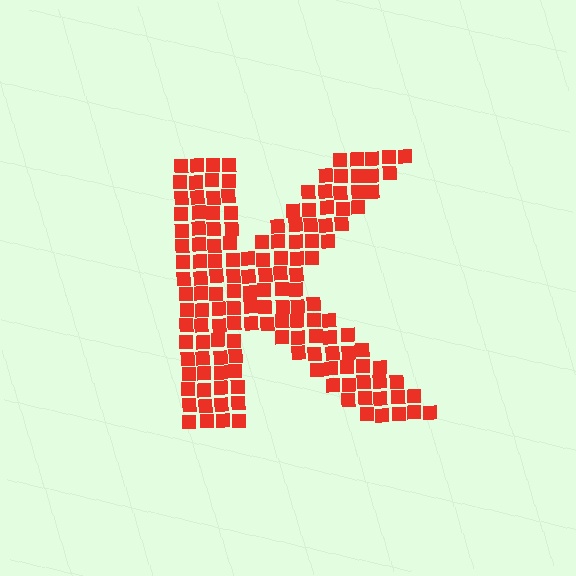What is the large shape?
The large shape is the letter K.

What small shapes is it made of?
It is made of small squares.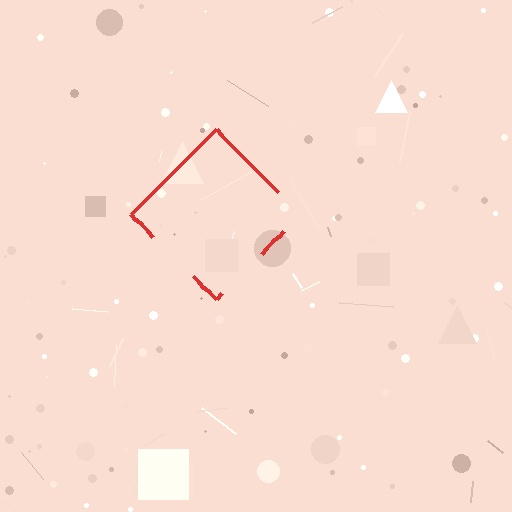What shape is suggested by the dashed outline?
The dashed outline suggests a diamond.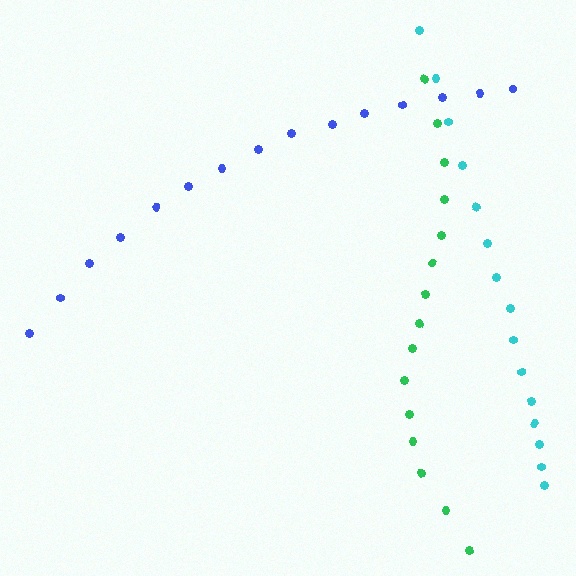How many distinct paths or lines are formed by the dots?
There are 3 distinct paths.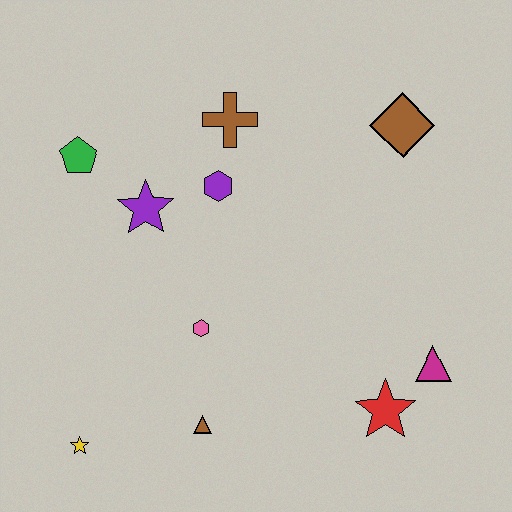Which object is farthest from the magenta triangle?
The green pentagon is farthest from the magenta triangle.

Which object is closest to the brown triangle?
The pink hexagon is closest to the brown triangle.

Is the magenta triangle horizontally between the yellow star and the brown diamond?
No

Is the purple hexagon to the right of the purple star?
Yes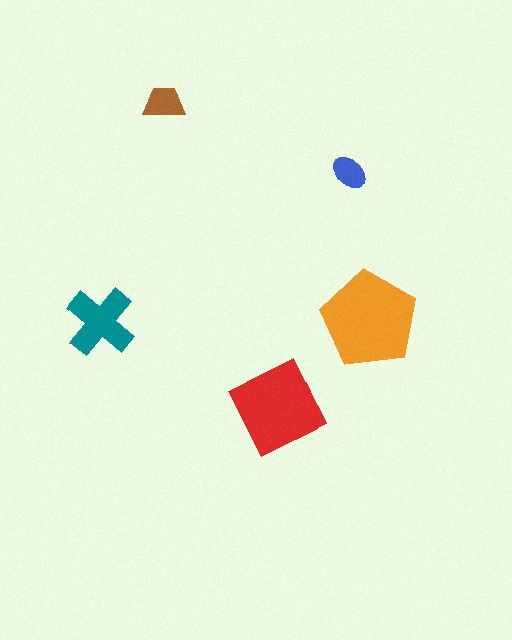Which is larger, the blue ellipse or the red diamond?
The red diamond.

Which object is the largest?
The orange pentagon.